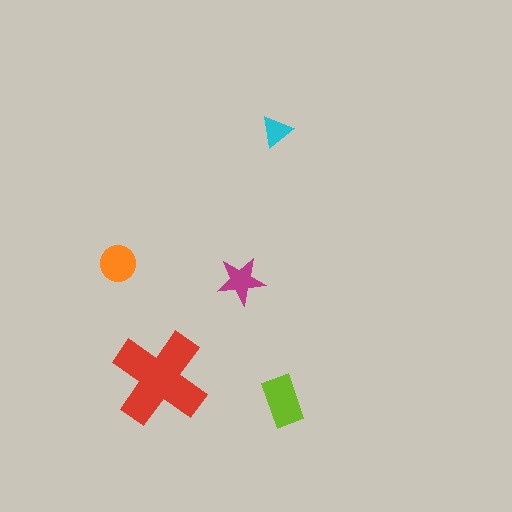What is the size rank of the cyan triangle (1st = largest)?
5th.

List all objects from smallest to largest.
The cyan triangle, the magenta star, the orange circle, the lime rectangle, the red cross.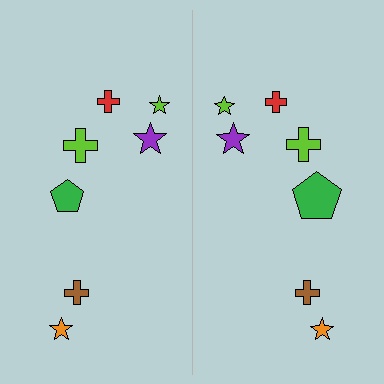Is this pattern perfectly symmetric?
No, the pattern is not perfectly symmetric. The green pentagon on the right side has a different size than its mirror counterpart.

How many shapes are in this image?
There are 14 shapes in this image.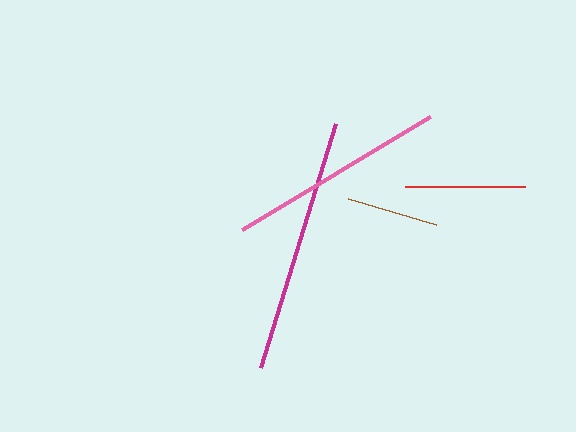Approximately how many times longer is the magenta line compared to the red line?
The magenta line is approximately 2.1 times the length of the red line.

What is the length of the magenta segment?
The magenta segment is approximately 256 pixels long.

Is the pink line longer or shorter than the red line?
The pink line is longer than the red line.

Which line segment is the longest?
The magenta line is the longest at approximately 256 pixels.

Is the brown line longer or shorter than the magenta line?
The magenta line is longer than the brown line.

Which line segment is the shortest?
The brown line is the shortest at approximately 93 pixels.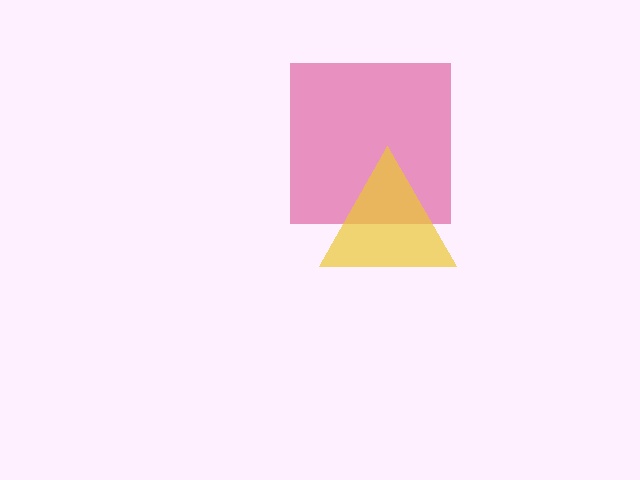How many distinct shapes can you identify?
There are 2 distinct shapes: a magenta square, a yellow triangle.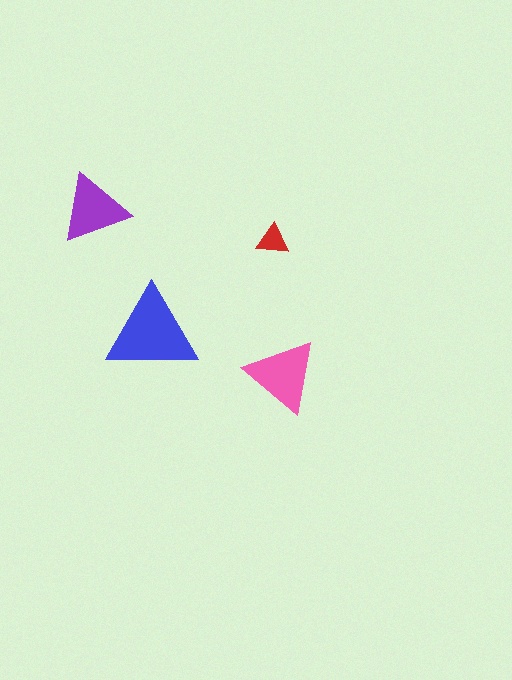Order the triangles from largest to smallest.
the blue one, the pink one, the purple one, the red one.